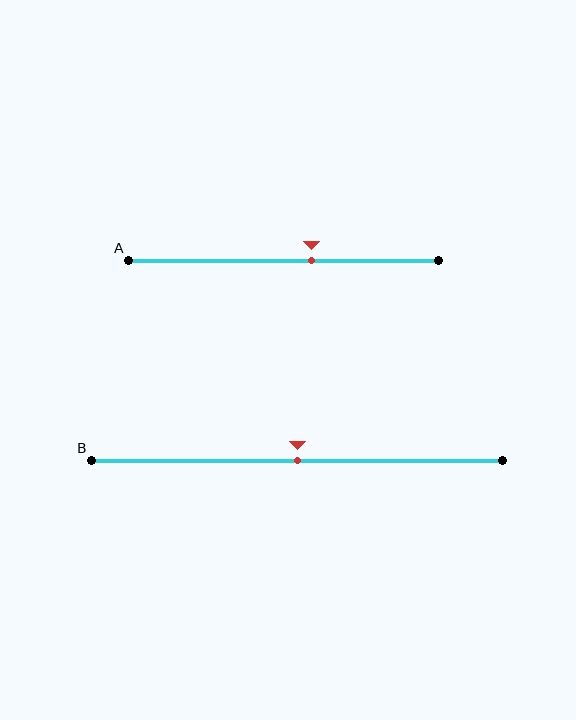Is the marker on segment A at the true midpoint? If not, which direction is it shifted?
No, the marker on segment A is shifted to the right by about 9% of the segment length.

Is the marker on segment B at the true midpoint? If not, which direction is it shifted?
Yes, the marker on segment B is at the true midpoint.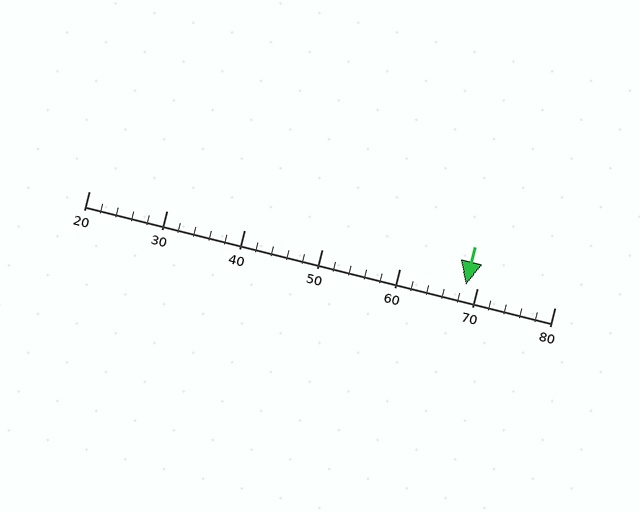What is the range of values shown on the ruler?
The ruler shows values from 20 to 80.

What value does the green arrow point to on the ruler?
The green arrow points to approximately 68.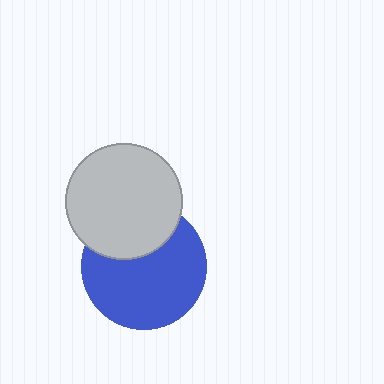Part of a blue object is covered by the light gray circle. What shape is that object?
It is a circle.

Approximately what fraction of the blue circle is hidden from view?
Roughly 30% of the blue circle is hidden behind the light gray circle.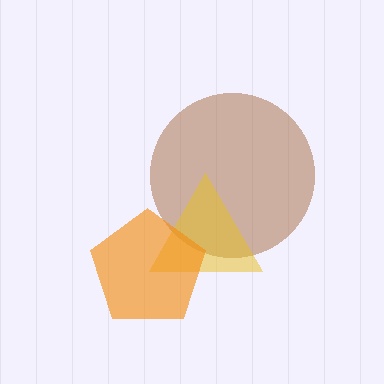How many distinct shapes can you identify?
There are 3 distinct shapes: a brown circle, a yellow triangle, an orange pentagon.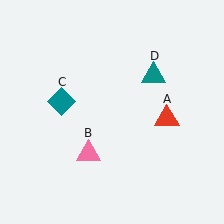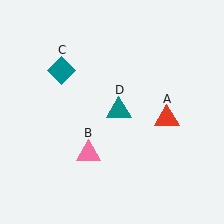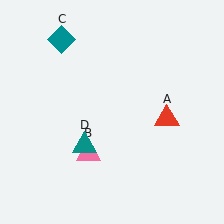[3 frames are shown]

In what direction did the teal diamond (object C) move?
The teal diamond (object C) moved up.